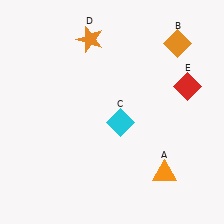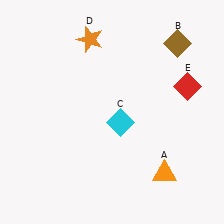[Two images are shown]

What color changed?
The diamond (B) changed from orange in Image 1 to brown in Image 2.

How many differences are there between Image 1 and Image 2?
There is 1 difference between the two images.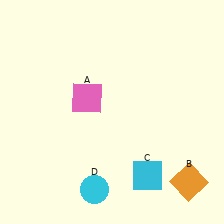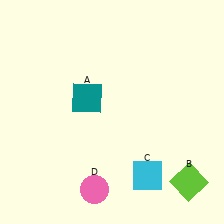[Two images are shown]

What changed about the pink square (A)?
In Image 1, A is pink. In Image 2, it changed to teal.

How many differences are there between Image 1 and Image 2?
There are 3 differences between the two images.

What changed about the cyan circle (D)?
In Image 1, D is cyan. In Image 2, it changed to pink.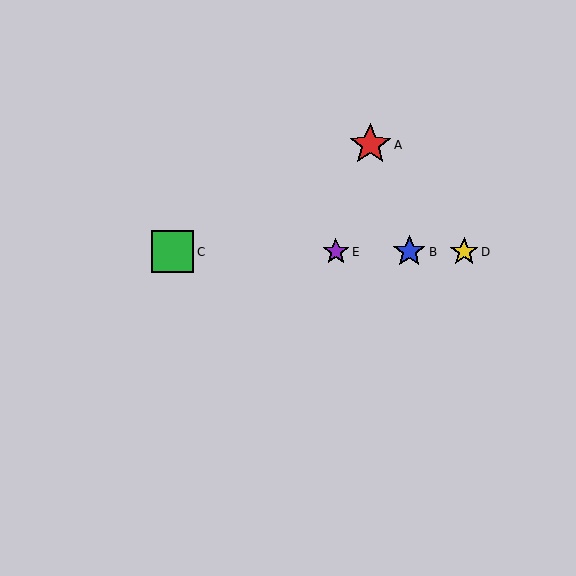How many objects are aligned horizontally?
4 objects (B, C, D, E) are aligned horizontally.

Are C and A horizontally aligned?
No, C is at y≈252 and A is at y≈145.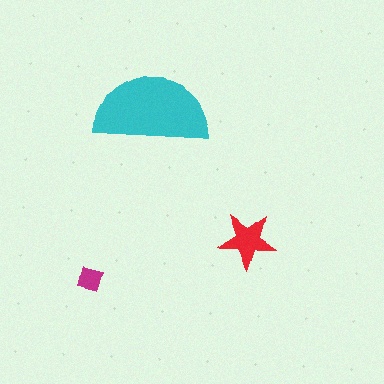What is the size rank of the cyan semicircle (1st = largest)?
1st.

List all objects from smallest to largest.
The magenta diamond, the red star, the cyan semicircle.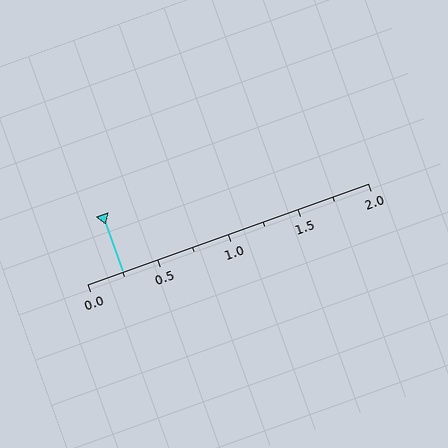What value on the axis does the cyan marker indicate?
The marker indicates approximately 0.25.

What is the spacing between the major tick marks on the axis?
The major ticks are spaced 0.5 apart.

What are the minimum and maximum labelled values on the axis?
The axis runs from 0.0 to 2.0.